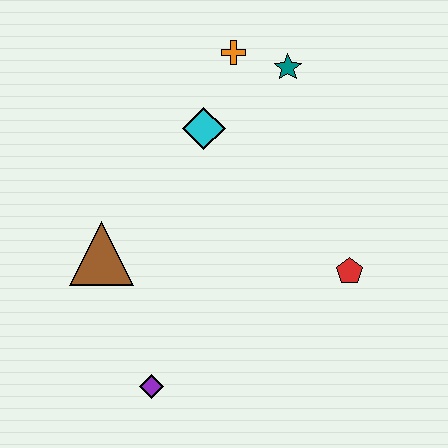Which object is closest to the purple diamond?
The brown triangle is closest to the purple diamond.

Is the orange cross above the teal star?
Yes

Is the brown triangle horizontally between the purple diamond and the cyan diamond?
No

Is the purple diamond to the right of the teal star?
No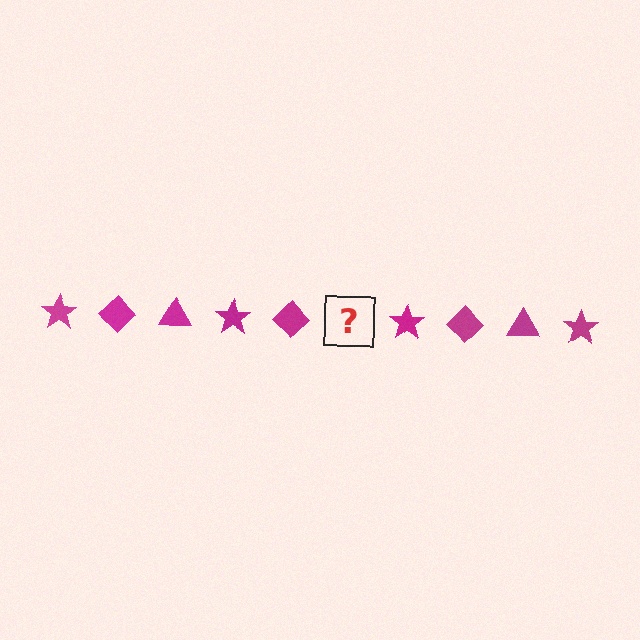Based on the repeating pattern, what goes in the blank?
The blank should be a magenta triangle.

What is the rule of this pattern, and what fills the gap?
The rule is that the pattern cycles through star, diamond, triangle shapes in magenta. The gap should be filled with a magenta triangle.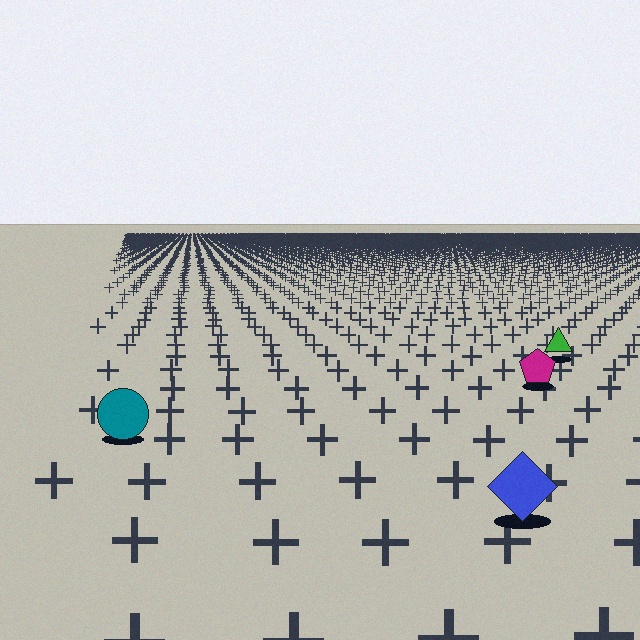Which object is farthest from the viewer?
The green triangle is farthest from the viewer. It appears smaller and the ground texture around it is denser.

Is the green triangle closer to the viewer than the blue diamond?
No. The blue diamond is closer — you can tell from the texture gradient: the ground texture is coarser near it.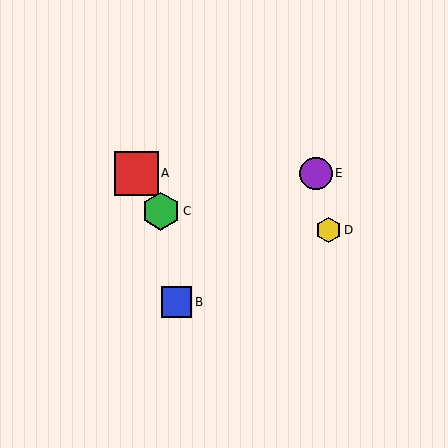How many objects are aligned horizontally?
2 objects (A, E) are aligned horizontally.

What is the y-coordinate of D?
Object D is at y≈230.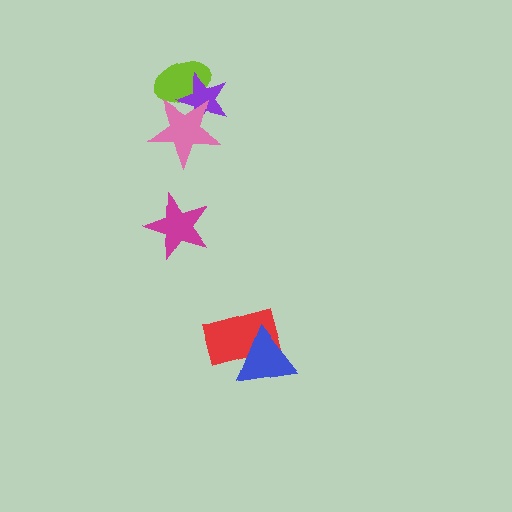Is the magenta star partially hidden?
No, no other shape covers it.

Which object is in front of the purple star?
The pink star is in front of the purple star.